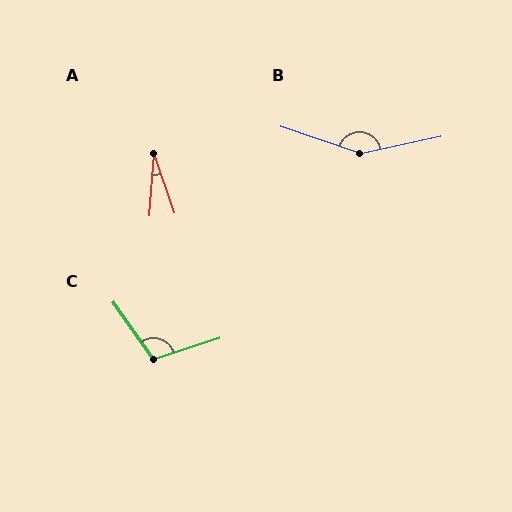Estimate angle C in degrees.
Approximately 107 degrees.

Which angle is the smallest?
A, at approximately 23 degrees.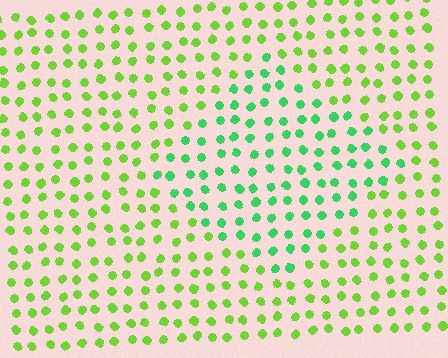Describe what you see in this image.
The image is filled with small lime elements in a uniform arrangement. A diamond-shaped region is visible where the elements are tinted to a slightly different hue, forming a subtle color boundary.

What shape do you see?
I see a diamond.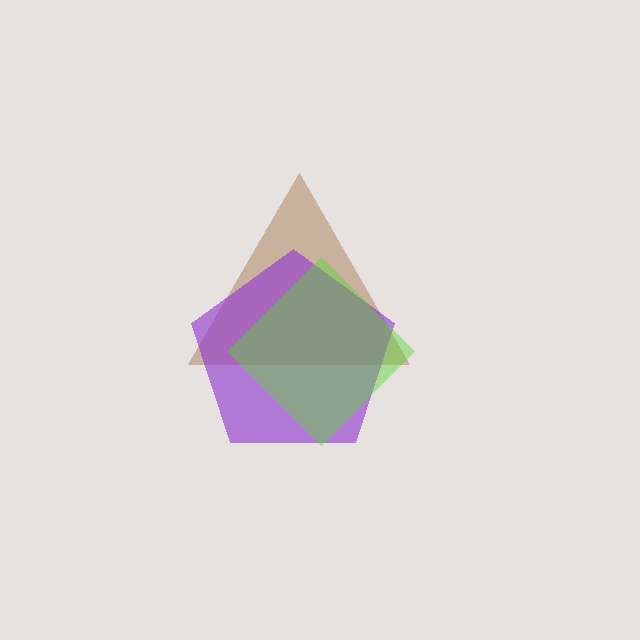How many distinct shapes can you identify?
There are 3 distinct shapes: a brown triangle, a purple pentagon, a lime diamond.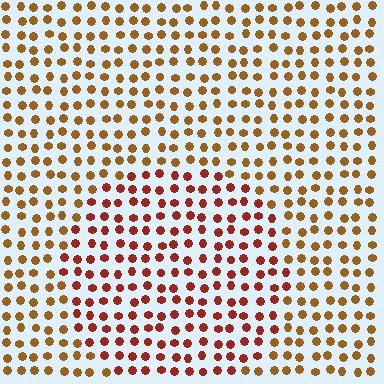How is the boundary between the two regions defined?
The boundary is defined purely by a slight shift in hue (about 31 degrees). Spacing, size, and orientation are identical on both sides.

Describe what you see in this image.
The image is filled with small brown elements in a uniform arrangement. A circle-shaped region is visible where the elements are tinted to a slightly different hue, forming a subtle color boundary.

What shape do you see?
I see a circle.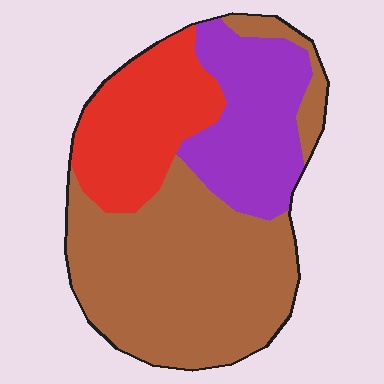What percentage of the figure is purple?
Purple takes up about one quarter (1/4) of the figure.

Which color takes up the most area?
Brown, at roughly 55%.